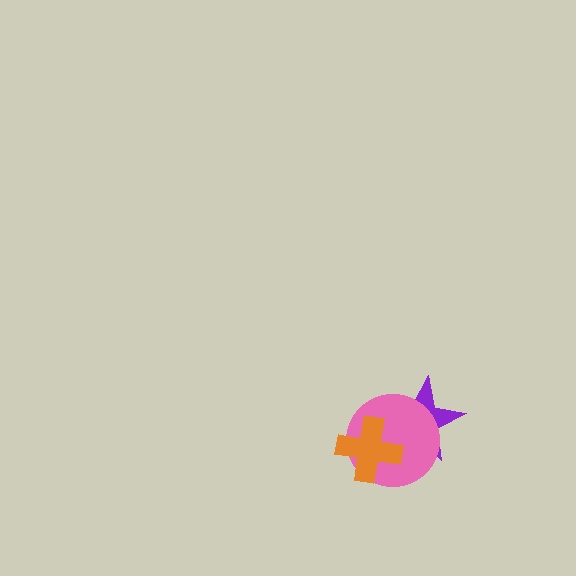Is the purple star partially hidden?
Yes, it is partially covered by another shape.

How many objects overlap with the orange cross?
2 objects overlap with the orange cross.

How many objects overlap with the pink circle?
2 objects overlap with the pink circle.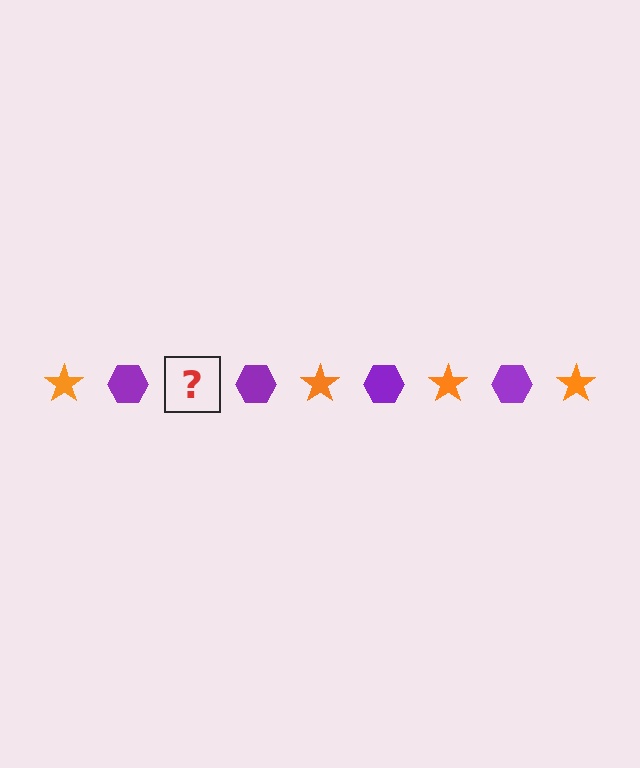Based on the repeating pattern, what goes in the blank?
The blank should be an orange star.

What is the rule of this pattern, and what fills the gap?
The rule is that the pattern alternates between orange star and purple hexagon. The gap should be filled with an orange star.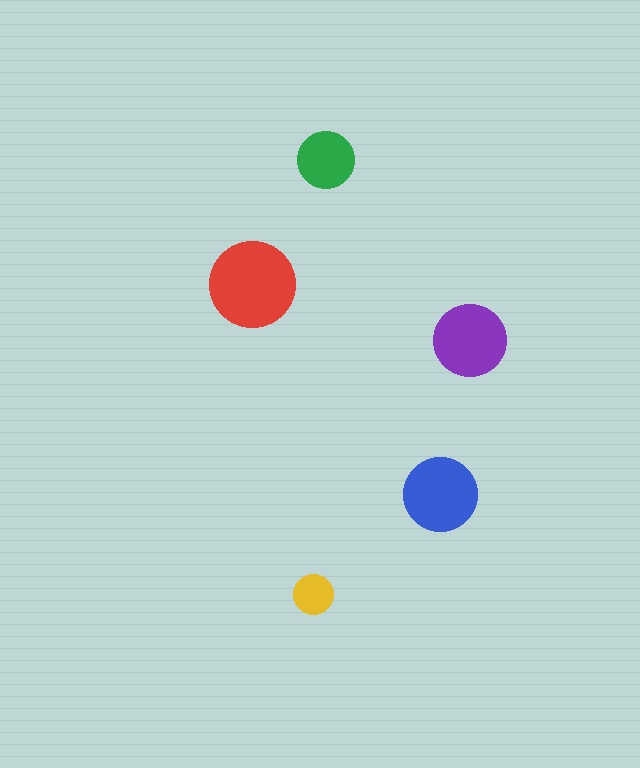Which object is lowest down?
The yellow circle is bottommost.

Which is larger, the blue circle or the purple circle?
The blue one.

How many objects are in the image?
There are 5 objects in the image.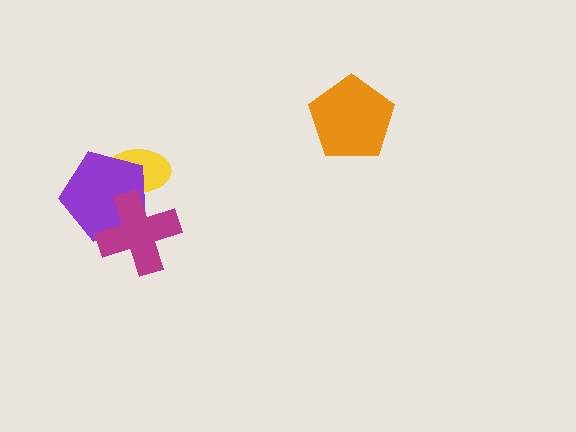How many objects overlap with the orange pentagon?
0 objects overlap with the orange pentagon.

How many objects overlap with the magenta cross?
2 objects overlap with the magenta cross.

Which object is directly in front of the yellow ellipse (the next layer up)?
The purple pentagon is directly in front of the yellow ellipse.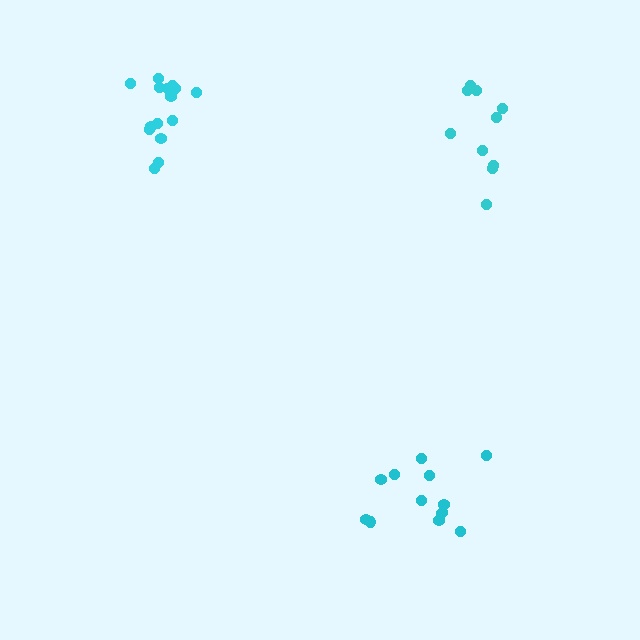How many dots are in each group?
Group 1: 13 dots, Group 2: 15 dots, Group 3: 10 dots (38 total).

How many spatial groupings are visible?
There are 3 spatial groupings.